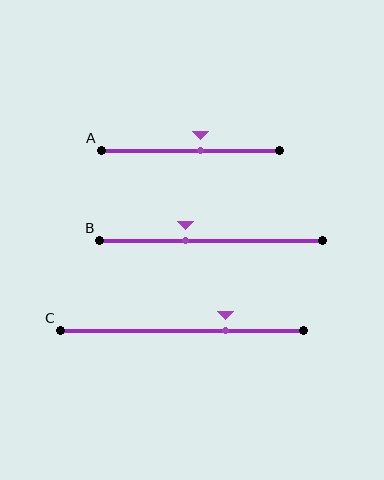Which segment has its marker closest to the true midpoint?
Segment A has its marker closest to the true midpoint.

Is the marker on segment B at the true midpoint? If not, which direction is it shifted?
No, the marker on segment B is shifted to the left by about 11% of the segment length.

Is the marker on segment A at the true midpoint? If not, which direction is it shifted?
No, the marker on segment A is shifted to the right by about 6% of the segment length.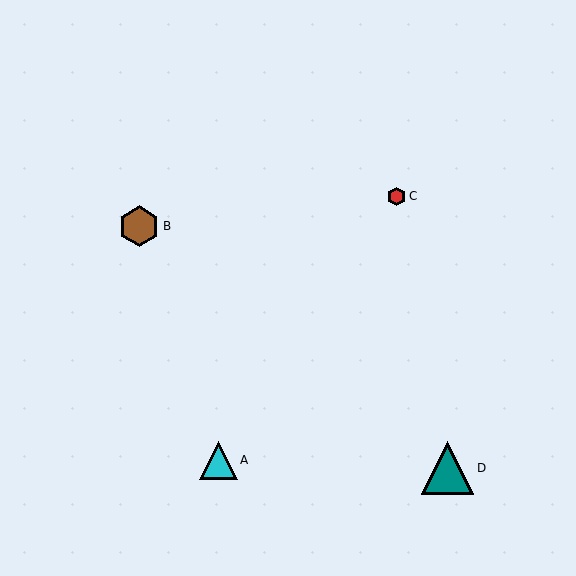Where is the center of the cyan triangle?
The center of the cyan triangle is at (218, 460).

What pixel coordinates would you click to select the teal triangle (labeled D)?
Click at (447, 468) to select the teal triangle D.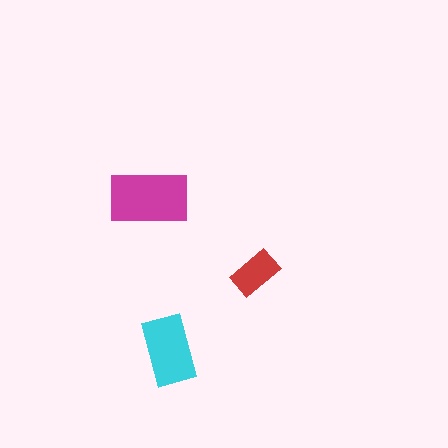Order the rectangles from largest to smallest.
the magenta one, the cyan one, the red one.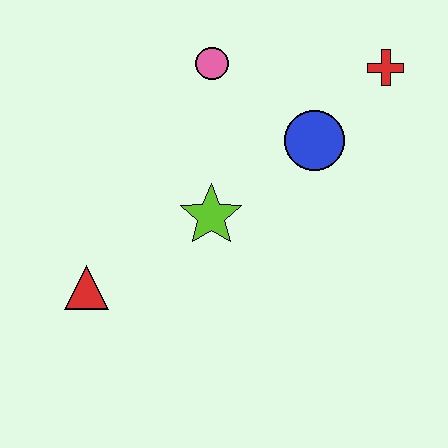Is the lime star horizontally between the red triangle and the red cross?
Yes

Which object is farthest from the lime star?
The red cross is farthest from the lime star.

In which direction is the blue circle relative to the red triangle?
The blue circle is to the right of the red triangle.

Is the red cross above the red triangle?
Yes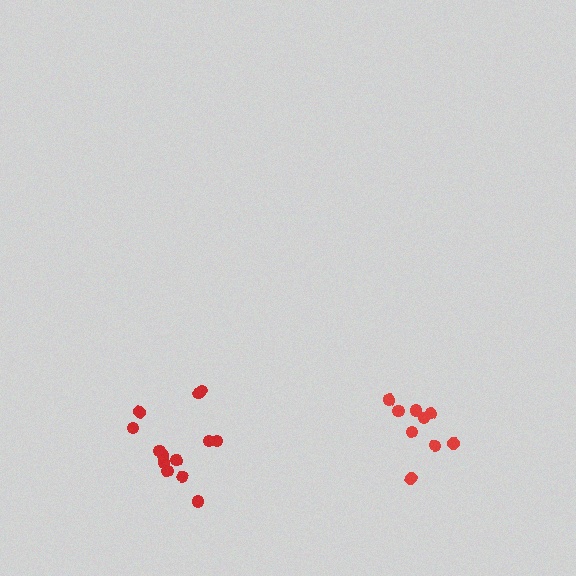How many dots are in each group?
Group 1: 13 dots, Group 2: 9 dots (22 total).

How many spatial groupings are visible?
There are 2 spatial groupings.